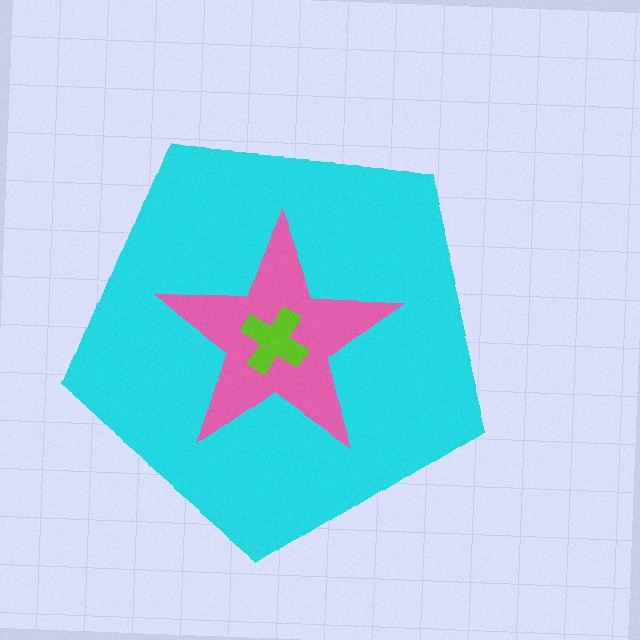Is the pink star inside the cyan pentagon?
Yes.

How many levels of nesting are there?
3.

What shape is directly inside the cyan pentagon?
The pink star.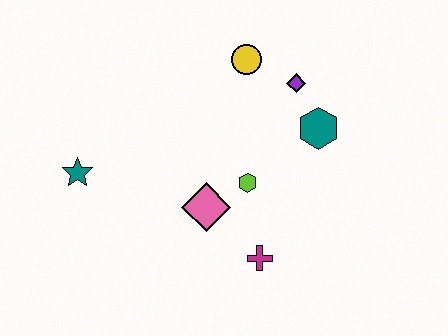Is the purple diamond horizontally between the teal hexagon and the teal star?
Yes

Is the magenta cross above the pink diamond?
No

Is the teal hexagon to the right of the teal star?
Yes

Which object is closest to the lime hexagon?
The pink diamond is closest to the lime hexagon.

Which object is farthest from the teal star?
The teal hexagon is farthest from the teal star.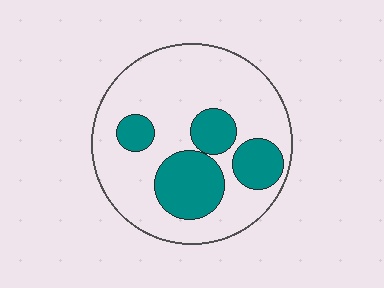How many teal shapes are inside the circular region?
4.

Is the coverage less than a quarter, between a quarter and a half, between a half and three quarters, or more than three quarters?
Between a quarter and a half.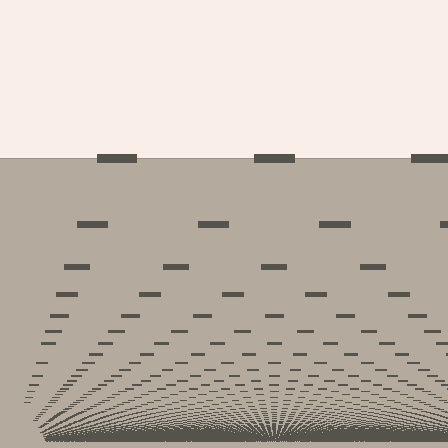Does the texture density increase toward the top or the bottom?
Density increases toward the bottom.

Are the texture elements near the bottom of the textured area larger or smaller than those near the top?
Smaller. The gradient is inverted — elements near the bottom are smaller and denser.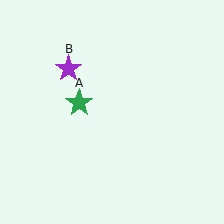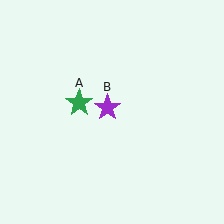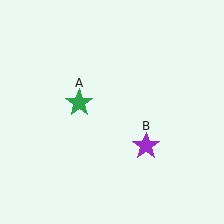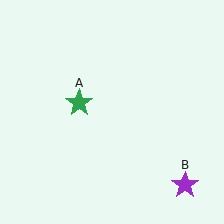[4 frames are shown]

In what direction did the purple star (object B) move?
The purple star (object B) moved down and to the right.